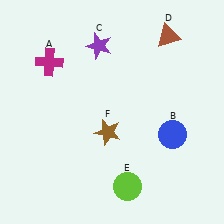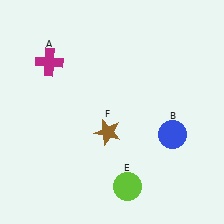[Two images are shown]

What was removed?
The purple star (C), the brown triangle (D) were removed in Image 2.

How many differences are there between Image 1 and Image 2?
There are 2 differences between the two images.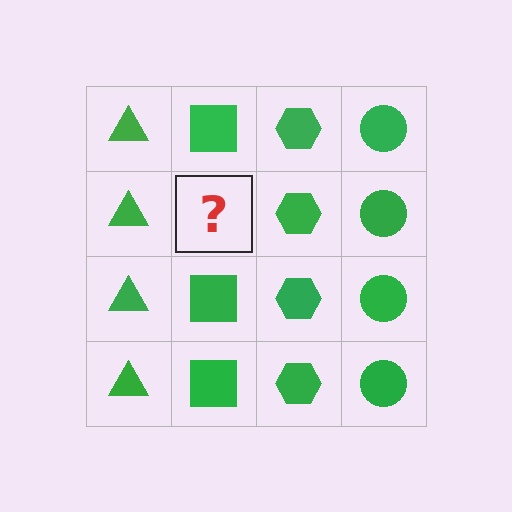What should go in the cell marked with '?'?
The missing cell should contain a green square.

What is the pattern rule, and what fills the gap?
The rule is that each column has a consistent shape. The gap should be filled with a green square.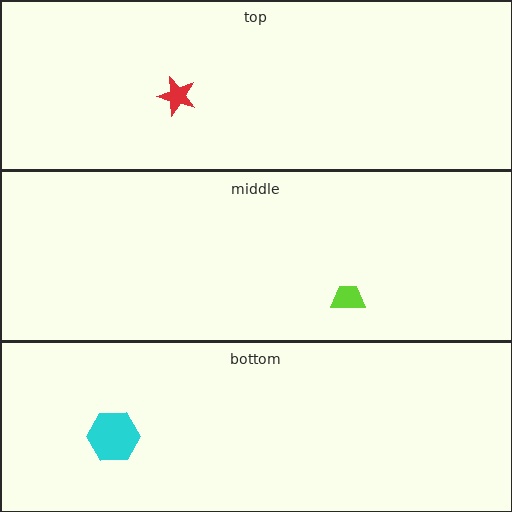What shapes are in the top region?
The red star.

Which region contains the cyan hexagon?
The bottom region.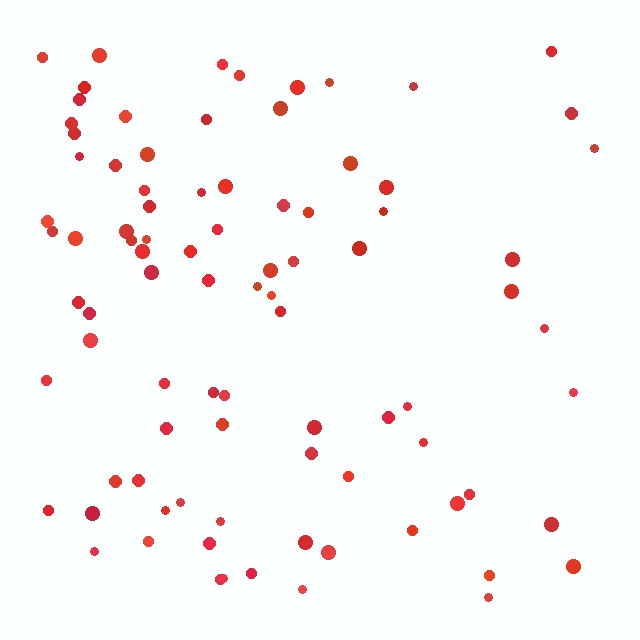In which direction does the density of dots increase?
From right to left, with the left side densest.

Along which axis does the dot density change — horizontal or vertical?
Horizontal.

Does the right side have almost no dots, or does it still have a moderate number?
Still a moderate number, just noticeably fewer than the left.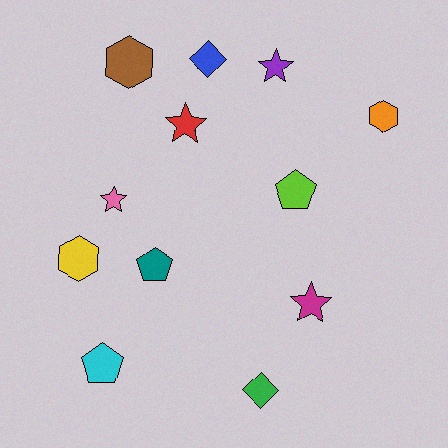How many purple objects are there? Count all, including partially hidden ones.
There is 1 purple object.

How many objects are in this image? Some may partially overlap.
There are 12 objects.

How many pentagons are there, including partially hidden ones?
There are 3 pentagons.